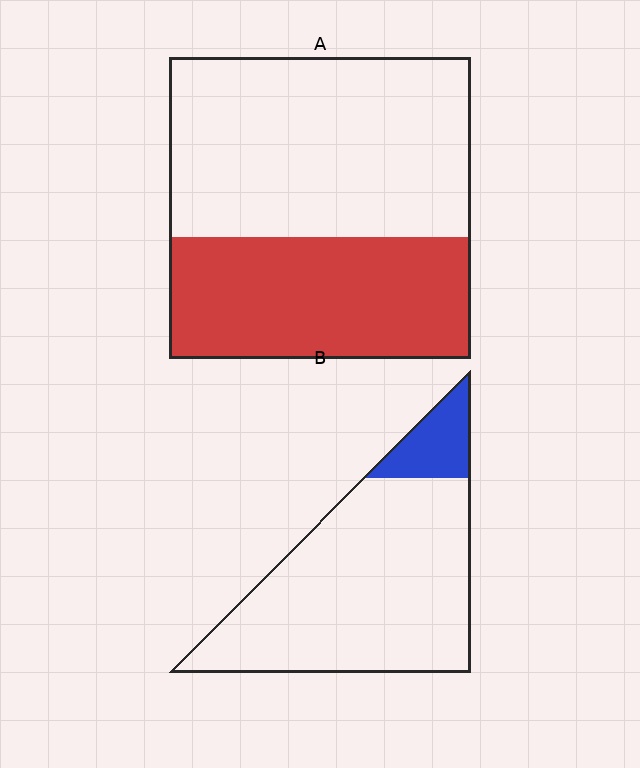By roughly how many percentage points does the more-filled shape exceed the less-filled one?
By roughly 30 percentage points (A over B).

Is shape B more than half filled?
No.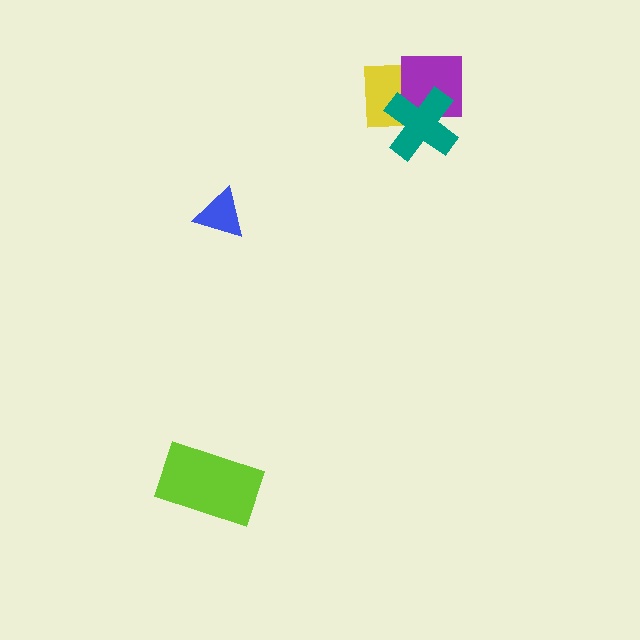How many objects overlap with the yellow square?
2 objects overlap with the yellow square.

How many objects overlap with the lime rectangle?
0 objects overlap with the lime rectangle.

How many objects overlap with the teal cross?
2 objects overlap with the teal cross.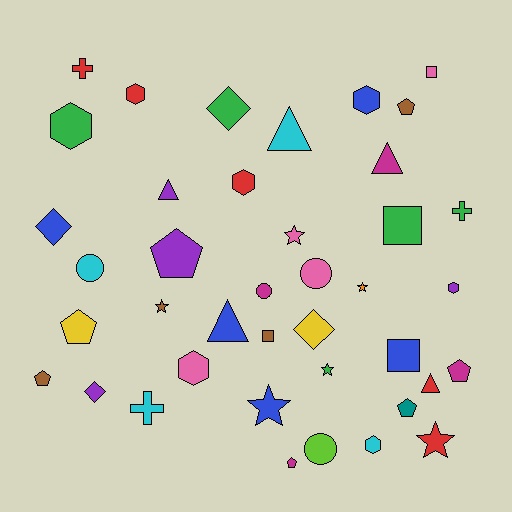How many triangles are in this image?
There are 5 triangles.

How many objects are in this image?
There are 40 objects.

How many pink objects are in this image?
There are 4 pink objects.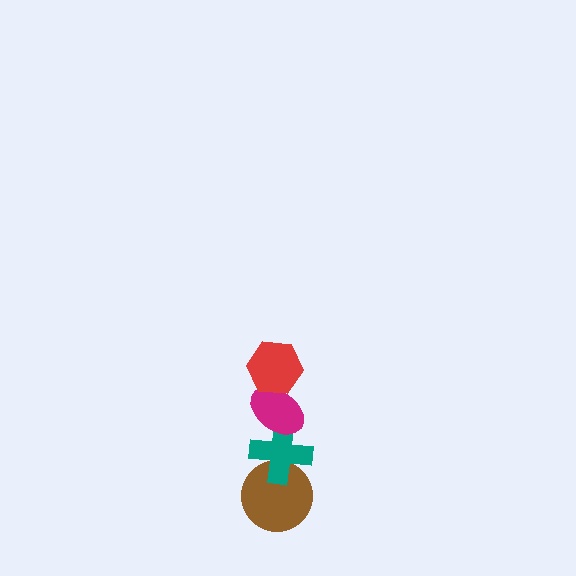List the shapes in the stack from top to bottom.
From top to bottom: the red hexagon, the magenta ellipse, the teal cross, the brown circle.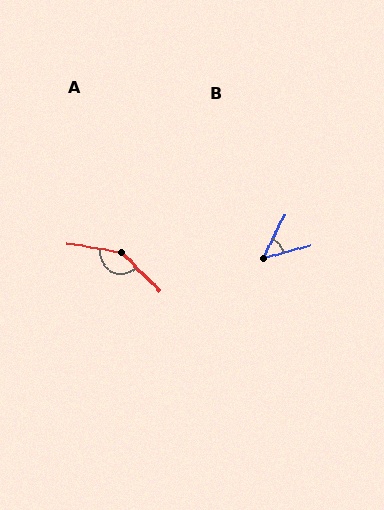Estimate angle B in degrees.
Approximately 49 degrees.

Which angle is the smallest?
B, at approximately 49 degrees.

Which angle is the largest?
A, at approximately 145 degrees.